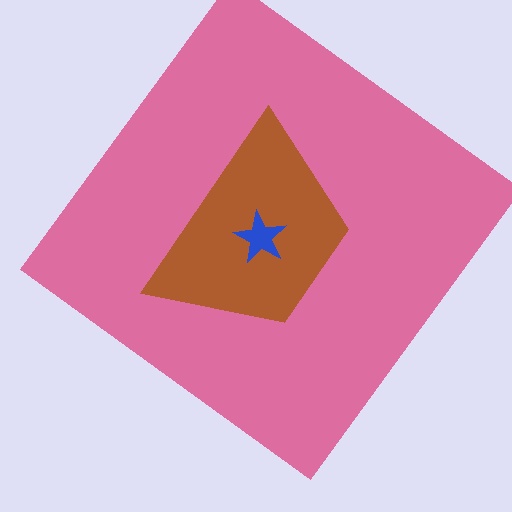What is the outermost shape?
The pink diamond.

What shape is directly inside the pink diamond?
The brown trapezoid.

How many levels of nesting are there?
3.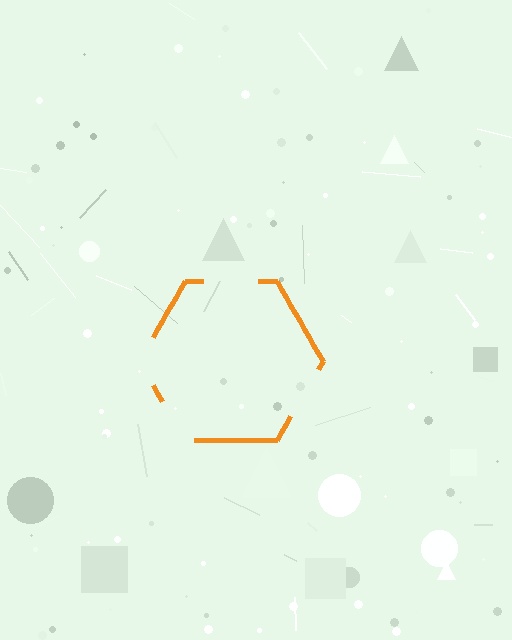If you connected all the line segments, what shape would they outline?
They would outline a hexagon.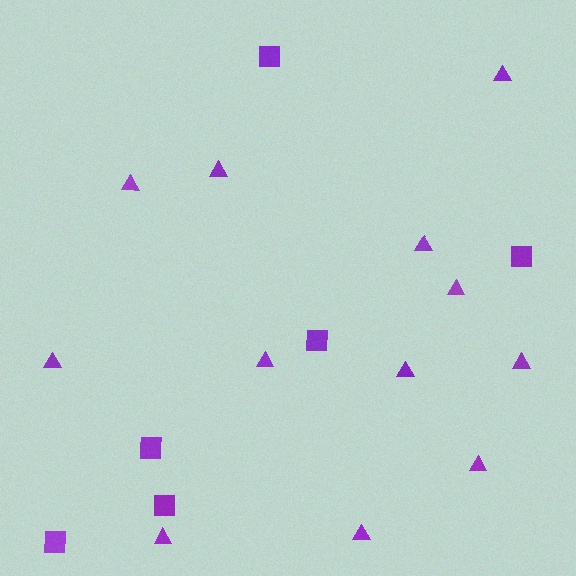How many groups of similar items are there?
There are 2 groups: one group of triangles (12) and one group of squares (6).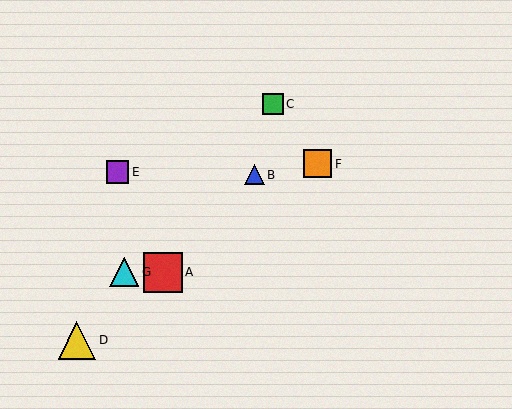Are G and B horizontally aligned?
No, G is at y≈272 and B is at y≈175.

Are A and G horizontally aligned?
Yes, both are at y≈272.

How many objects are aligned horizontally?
2 objects (A, G) are aligned horizontally.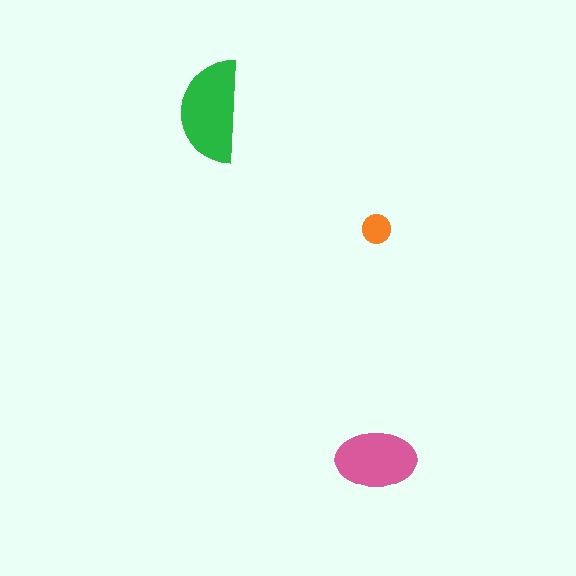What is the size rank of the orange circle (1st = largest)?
3rd.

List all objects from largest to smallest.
The green semicircle, the pink ellipse, the orange circle.